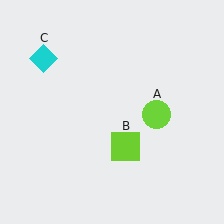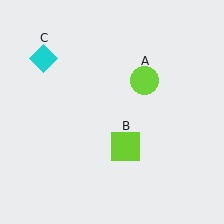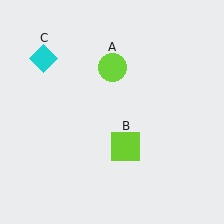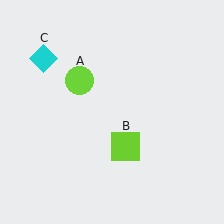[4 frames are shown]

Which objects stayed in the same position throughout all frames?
Lime square (object B) and cyan diamond (object C) remained stationary.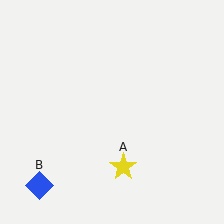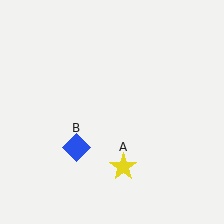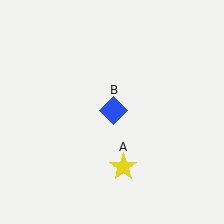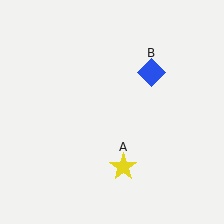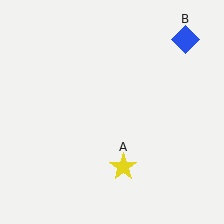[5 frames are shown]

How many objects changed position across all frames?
1 object changed position: blue diamond (object B).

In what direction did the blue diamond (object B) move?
The blue diamond (object B) moved up and to the right.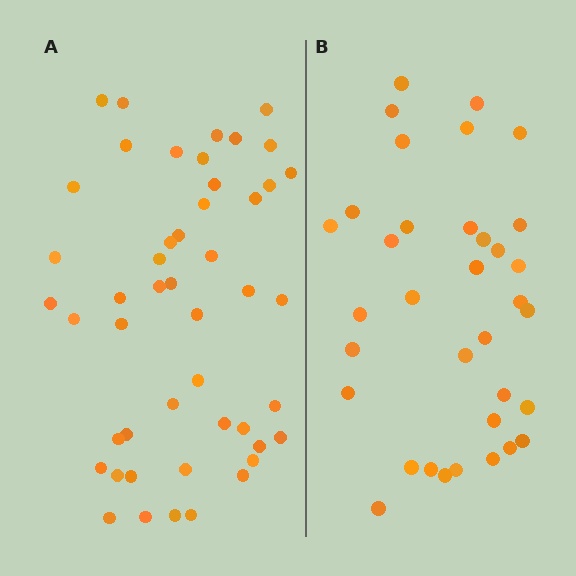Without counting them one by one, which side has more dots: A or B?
Region A (the left region) has more dots.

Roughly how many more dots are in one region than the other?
Region A has approximately 15 more dots than region B.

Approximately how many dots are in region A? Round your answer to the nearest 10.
About 50 dots. (The exact count is 48, which rounds to 50.)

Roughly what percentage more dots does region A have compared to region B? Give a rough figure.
About 35% more.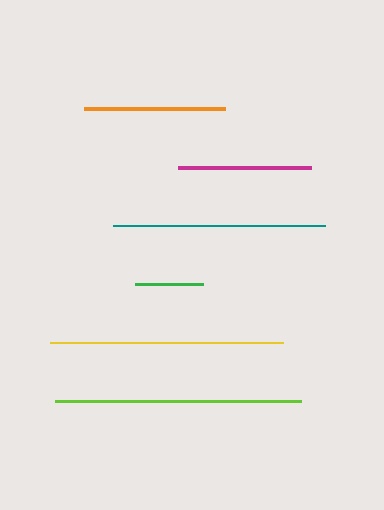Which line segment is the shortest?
The green line is the shortest at approximately 68 pixels.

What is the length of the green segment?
The green segment is approximately 68 pixels long.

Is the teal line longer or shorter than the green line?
The teal line is longer than the green line.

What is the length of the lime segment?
The lime segment is approximately 246 pixels long.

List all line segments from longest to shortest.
From longest to shortest: lime, yellow, teal, orange, magenta, green.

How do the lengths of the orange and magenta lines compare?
The orange and magenta lines are approximately the same length.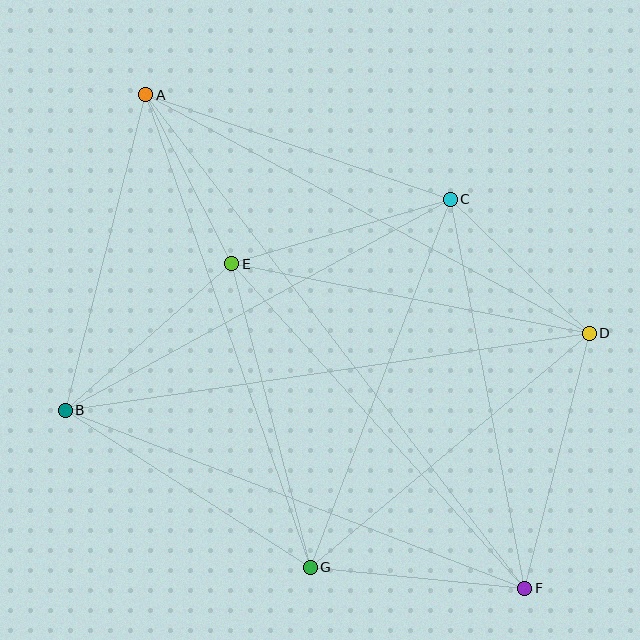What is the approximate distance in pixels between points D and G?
The distance between D and G is approximately 364 pixels.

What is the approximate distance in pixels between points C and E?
The distance between C and E is approximately 228 pixels.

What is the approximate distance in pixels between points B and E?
The distance between B and E is approximately 222 pixels.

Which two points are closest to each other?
Points A and E are closest to each other.